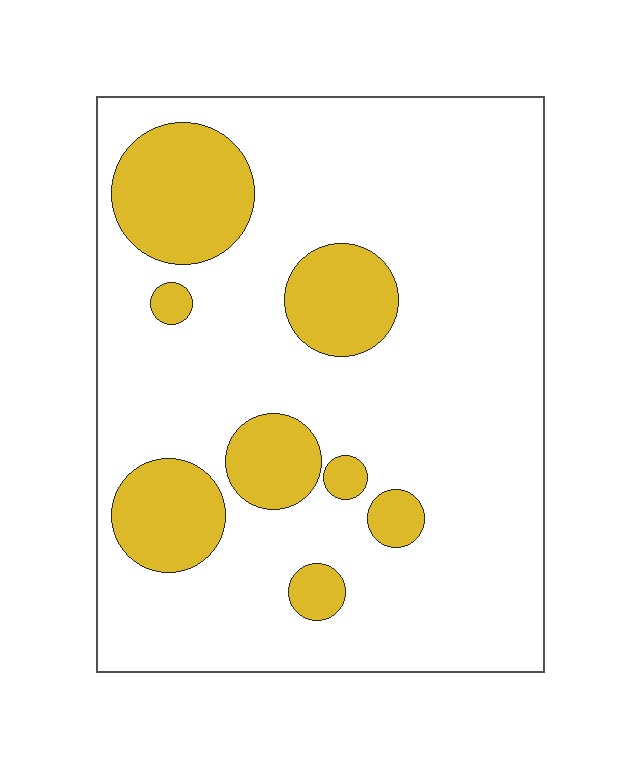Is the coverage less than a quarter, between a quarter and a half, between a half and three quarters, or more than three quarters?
Less than a quarter.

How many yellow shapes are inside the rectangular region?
8.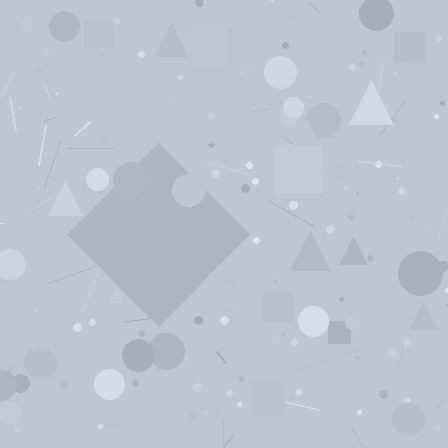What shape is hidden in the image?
A diamond is hidden in the image.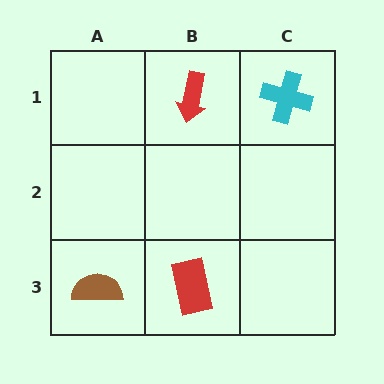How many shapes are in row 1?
2 shapes.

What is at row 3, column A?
A brown semicircle.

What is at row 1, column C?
A cyan cross.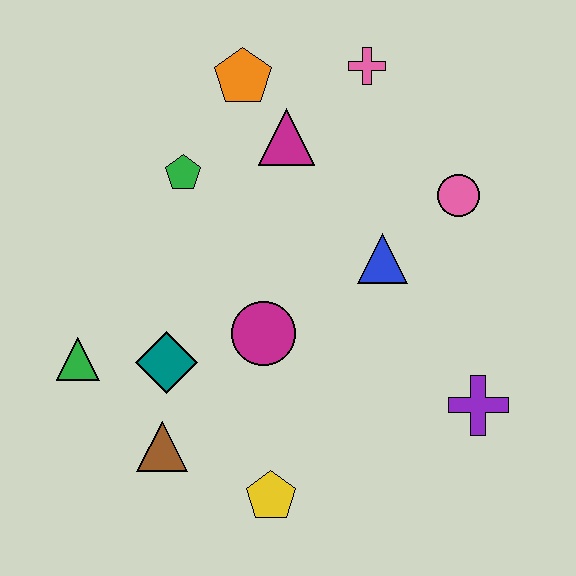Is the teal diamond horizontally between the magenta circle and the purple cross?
No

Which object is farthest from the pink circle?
The green triangle is farthest from the pink circle.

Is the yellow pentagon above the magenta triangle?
No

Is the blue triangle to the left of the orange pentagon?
No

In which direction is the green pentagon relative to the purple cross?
The green pentagon is to the left of the purple cross.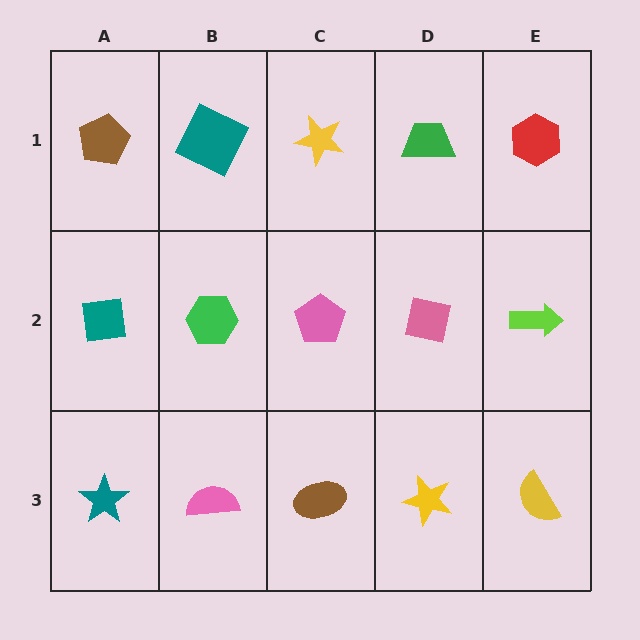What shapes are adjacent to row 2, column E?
A red hexagon (row 1, column E), a yellow semicircle (row 3, column E), a pink square (row 2, column D).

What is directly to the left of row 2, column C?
A green hexagon.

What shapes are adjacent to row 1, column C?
A pink pentagon (row 2, column C), a teal square (row 1, column B), a green trapezoid (row 1, column D).